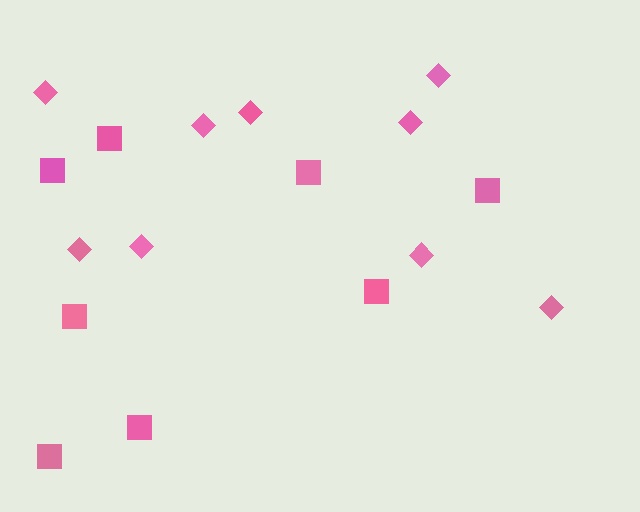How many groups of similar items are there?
There are 2 groups: one group of diamonds (9) and one group of squares (8).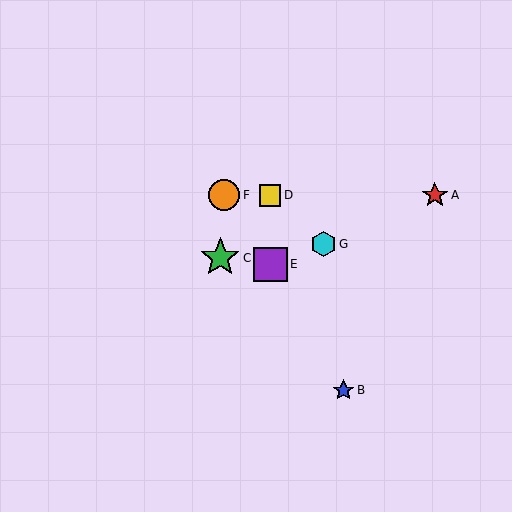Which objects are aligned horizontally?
Objects A, D, F are aligned horizontally.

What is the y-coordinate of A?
Object A is at y≈195.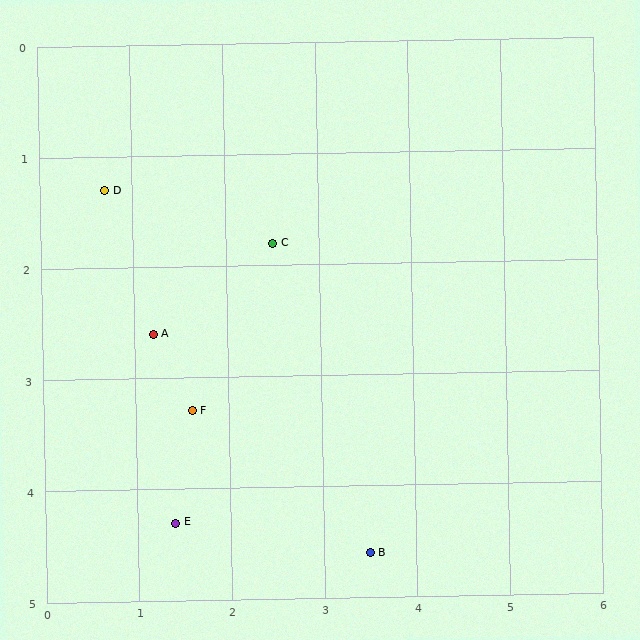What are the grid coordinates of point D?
Point D is at approximately (0.7, 1.3).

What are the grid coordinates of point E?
Point E is at approximately (1.4, 4.3).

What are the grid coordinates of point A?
Point A is at approximately (1.2, 2.6).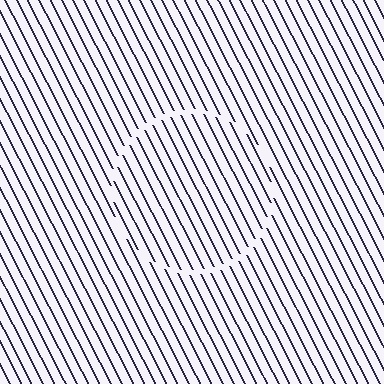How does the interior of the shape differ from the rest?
The interior of the shape contains the same grating, shifted by half a period — the contour is defined by the phase discontinuity where line-ends from the inner and outer gratings abut.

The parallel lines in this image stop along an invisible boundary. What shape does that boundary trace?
An illusory circle. The interior of the shape contains the same grating, shifted by half a period — the contour is defined by the phase discontinuity where line-ends from the inner and outer gratings abut.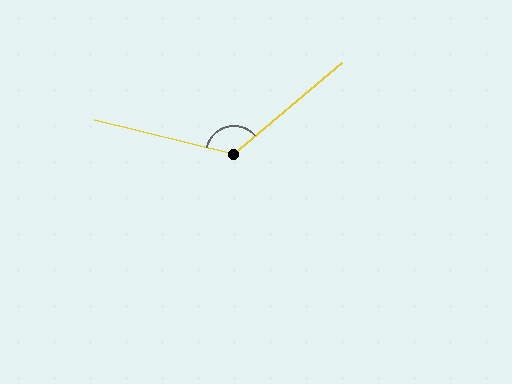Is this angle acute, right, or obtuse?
It is obtuse.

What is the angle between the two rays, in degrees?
Approximately 126 degrees.